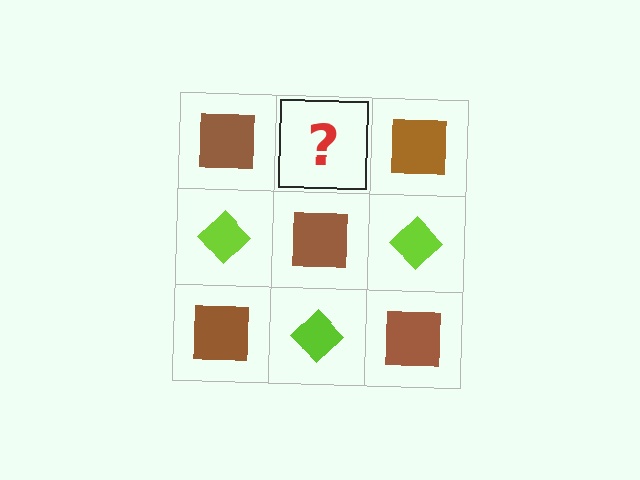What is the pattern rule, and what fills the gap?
The rule is that it alternates brown square and lime diamond in a checkerboard pattern. The gap should be filled with a lime diamond.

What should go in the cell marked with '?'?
The missing cell should contain a lime diamond.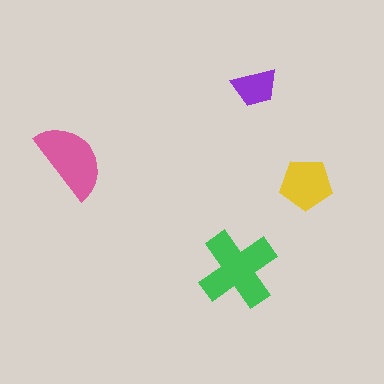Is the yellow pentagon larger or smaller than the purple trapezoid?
Larger.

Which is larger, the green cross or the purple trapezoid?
The green cross.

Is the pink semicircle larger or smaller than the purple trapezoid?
Larger.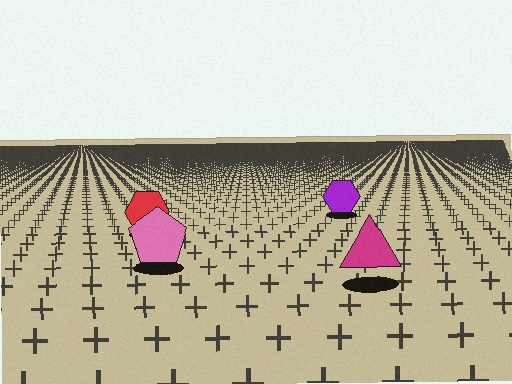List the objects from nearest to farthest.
From nearest to farthest: the magenta triangle, the pink pentagon, the red hexagon, the purple hexagon.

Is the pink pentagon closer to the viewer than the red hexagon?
Yes. The pink pentagon is closer — you can tell from the texture gradient: the ground texture is coarser near it.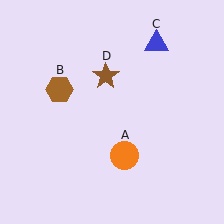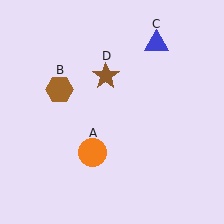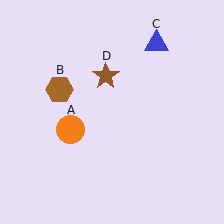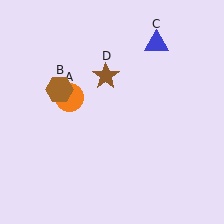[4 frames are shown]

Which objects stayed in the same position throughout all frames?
Brown hexagon (object B) and blue triangle (object C) and brown star (object D) remained stationary.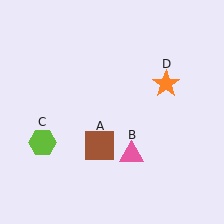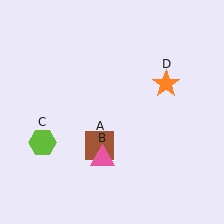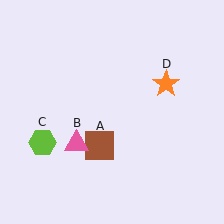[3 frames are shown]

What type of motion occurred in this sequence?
The pink triangle (object B) rotated clockwise around the center of the scene.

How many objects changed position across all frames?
1 object changed position: pink triangle (object B).